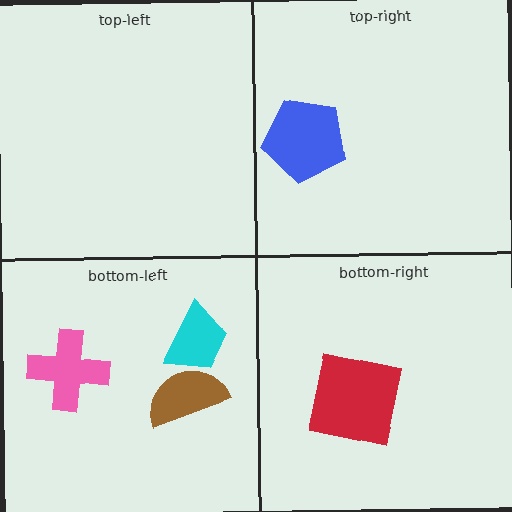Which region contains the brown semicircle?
The bottom-left region.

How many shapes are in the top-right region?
1.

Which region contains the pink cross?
The bottom-left region.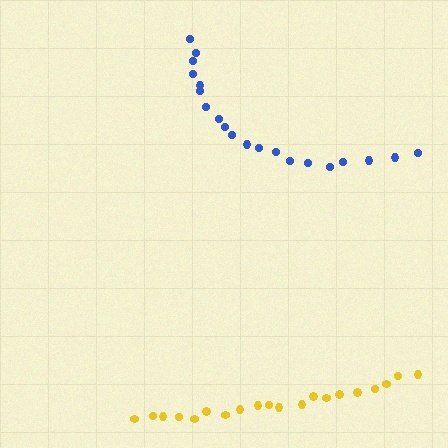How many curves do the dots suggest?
There are 2 distinct paths.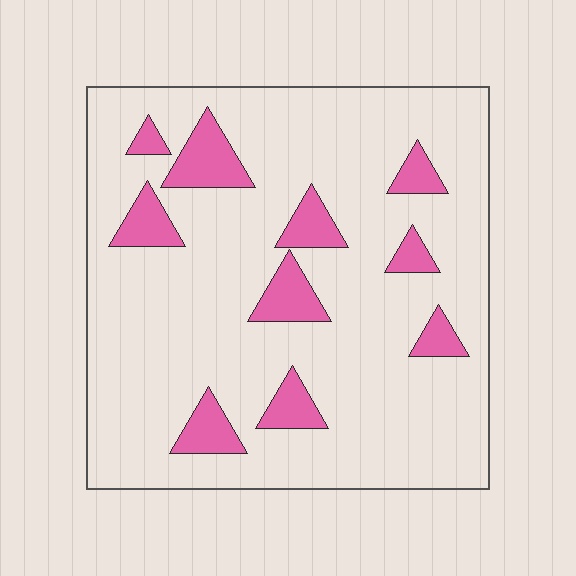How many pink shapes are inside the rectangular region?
10.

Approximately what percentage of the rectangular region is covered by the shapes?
Approximately 15%.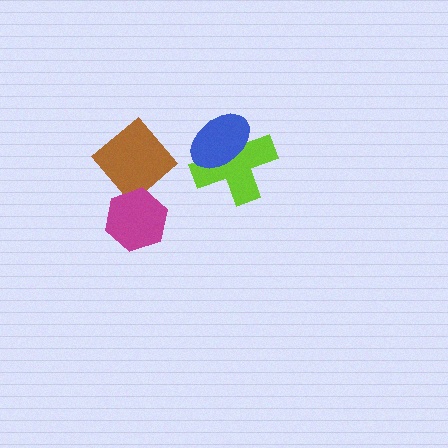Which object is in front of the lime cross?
The blue ellipse is in front of the lime cross.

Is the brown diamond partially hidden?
Yes, it is partially covered by another shape.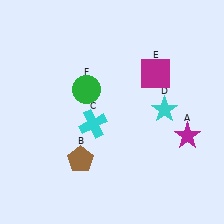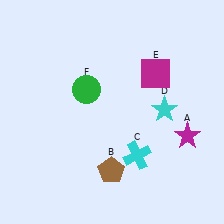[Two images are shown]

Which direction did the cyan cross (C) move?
The cyan cross (C) moved right.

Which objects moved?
The objects that moved are: the brown pentagon (B), the cyan cross (C).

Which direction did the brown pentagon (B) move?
The brown pentagon (B) moved right.